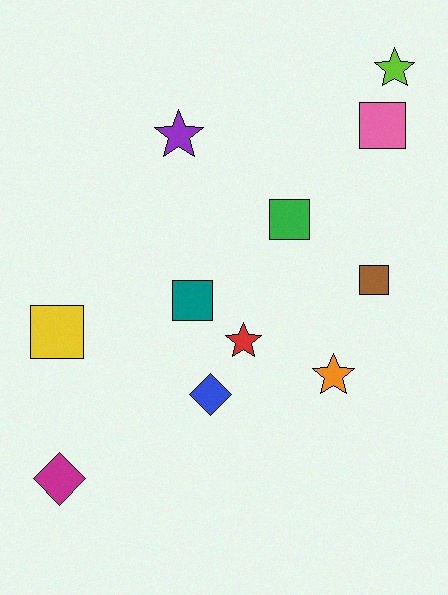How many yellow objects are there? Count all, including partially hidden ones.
There is 1 yellow object.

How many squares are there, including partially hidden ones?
There are 5 squares.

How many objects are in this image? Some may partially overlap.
There are 11 objects.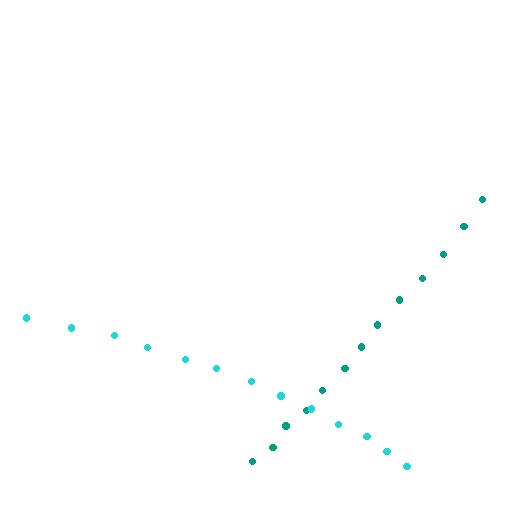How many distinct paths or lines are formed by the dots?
There are 2 distinct paths.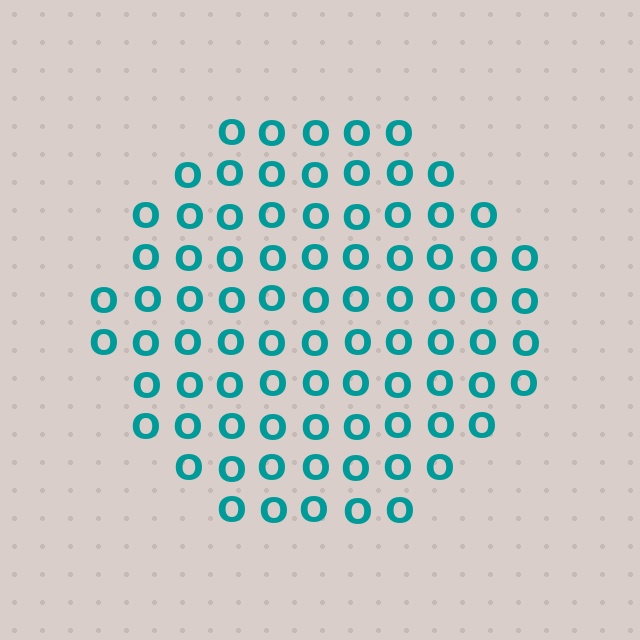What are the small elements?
The small elements are letter O's.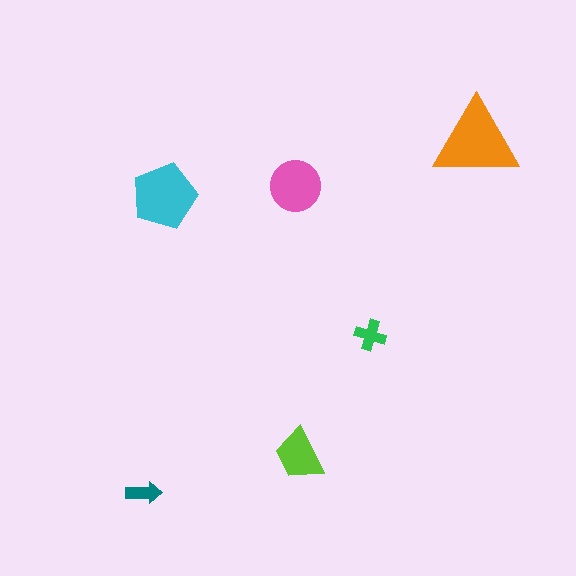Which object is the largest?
The orange triangle.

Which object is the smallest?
The teal arrow.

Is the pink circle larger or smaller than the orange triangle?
Smaller.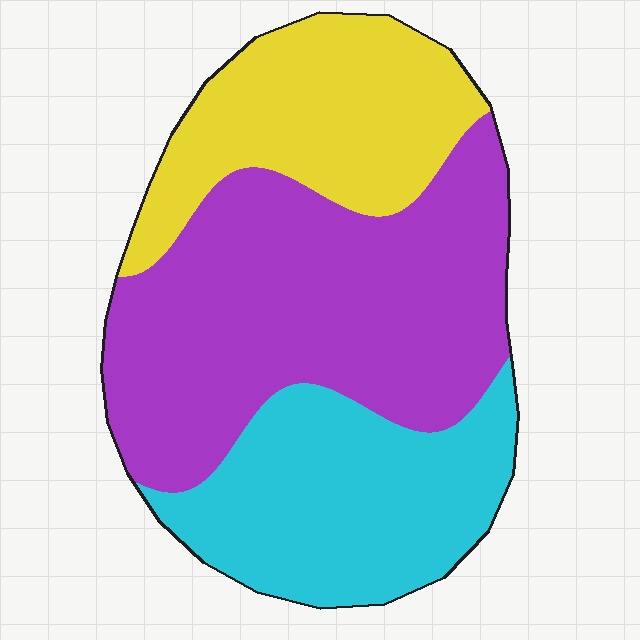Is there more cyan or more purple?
Purple.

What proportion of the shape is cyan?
Cyan covers around 30% of the shape.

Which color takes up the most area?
Purple, at roughly 45%.